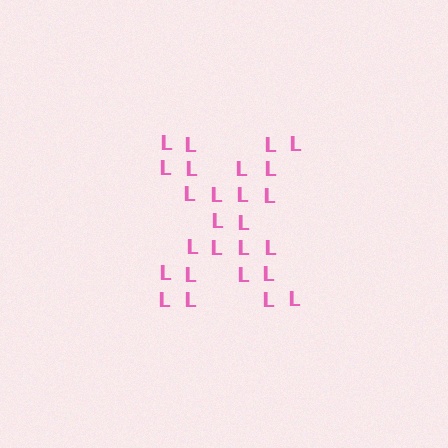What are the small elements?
The small elements are letter L's.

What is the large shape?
The large shape is the letter X.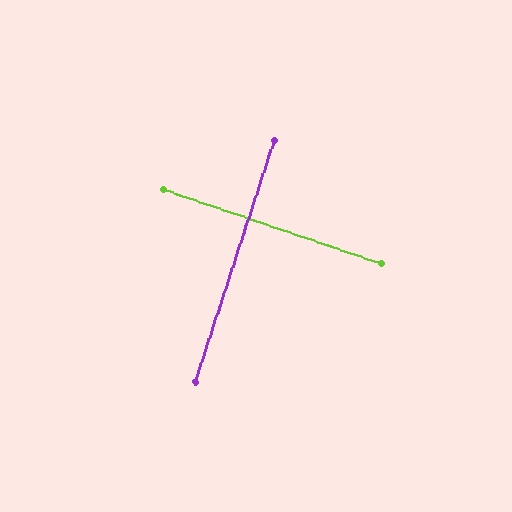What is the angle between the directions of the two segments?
Approximately 89 degrees.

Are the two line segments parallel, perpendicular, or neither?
Perpendicular — they meet at approximately 89°.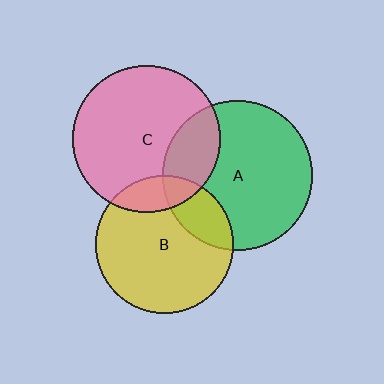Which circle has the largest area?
Circle A (green).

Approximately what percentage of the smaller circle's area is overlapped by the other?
Approximately 15%.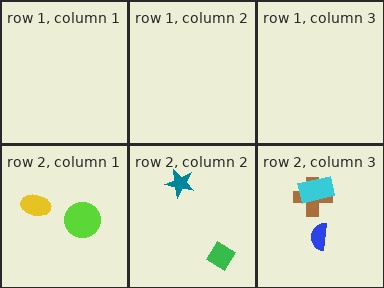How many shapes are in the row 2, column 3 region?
3.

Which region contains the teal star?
The row 2, column 2 region.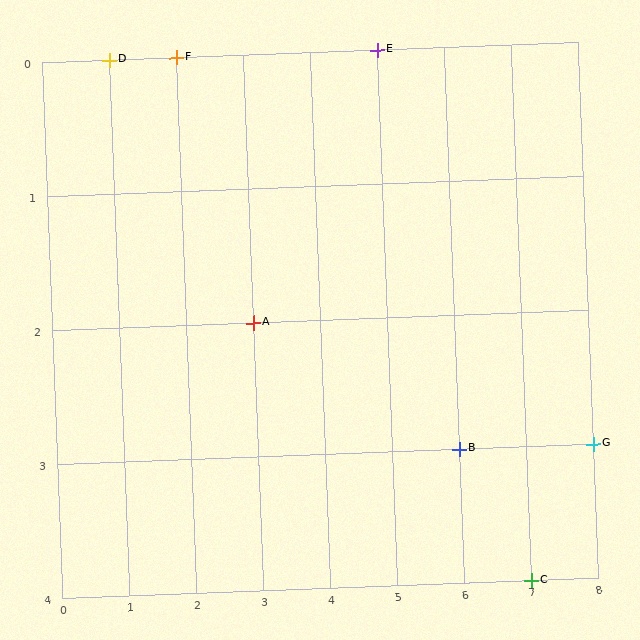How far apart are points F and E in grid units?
Points F and E are 3 columns apart.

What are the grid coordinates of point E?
Point E is at grid coordinates (5, 0).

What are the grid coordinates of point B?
Point B is at grid coordinates (6, 3).